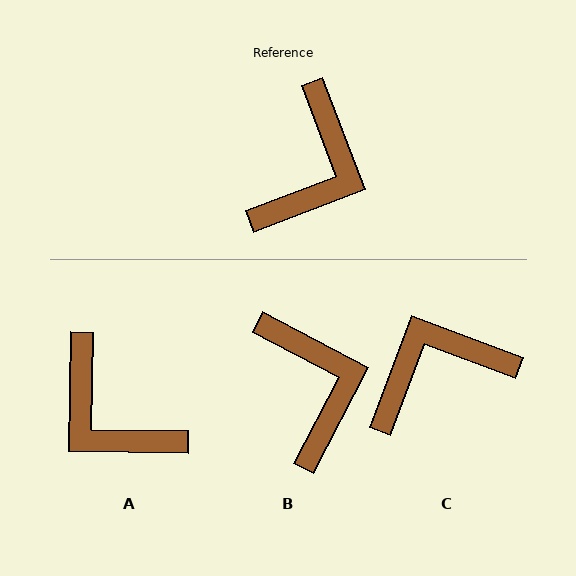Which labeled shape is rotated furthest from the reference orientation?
C, about 139 degrees away.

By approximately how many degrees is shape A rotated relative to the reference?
Approximately 112 degrees clockwise.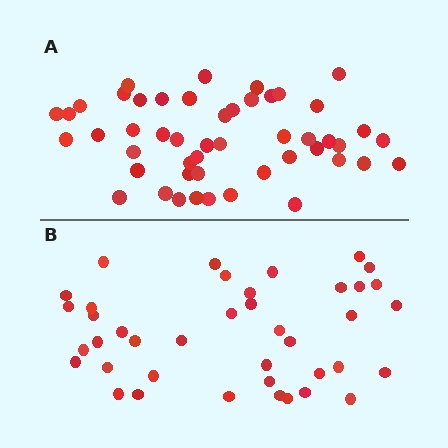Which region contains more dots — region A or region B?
Region A (the top region) has more dots.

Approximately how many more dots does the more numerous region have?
Region A has roughly 8 or so more dots than region B.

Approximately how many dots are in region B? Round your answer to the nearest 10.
About 40 dots.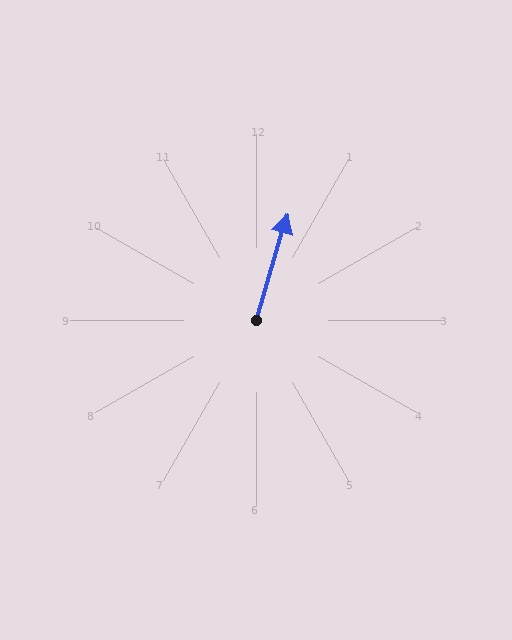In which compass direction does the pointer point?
North.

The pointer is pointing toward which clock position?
Roughly 1 o'clock.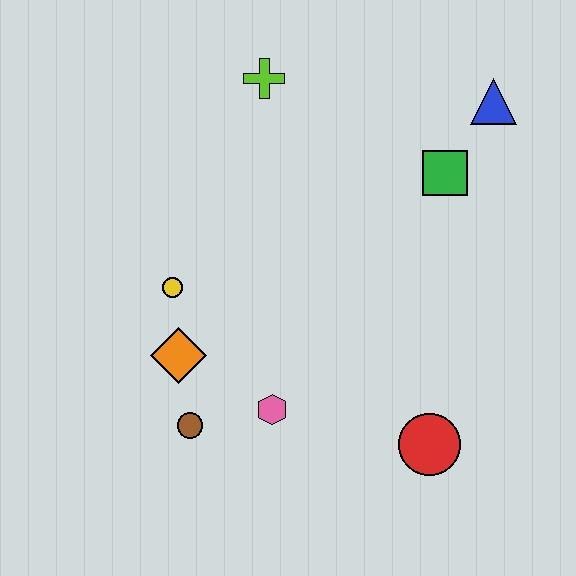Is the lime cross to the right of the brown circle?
Yes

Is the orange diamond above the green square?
No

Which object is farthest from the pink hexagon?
The blue triangle is farthest from the pink hexagon.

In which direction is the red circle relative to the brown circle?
The red circle is to the right of the brown circle.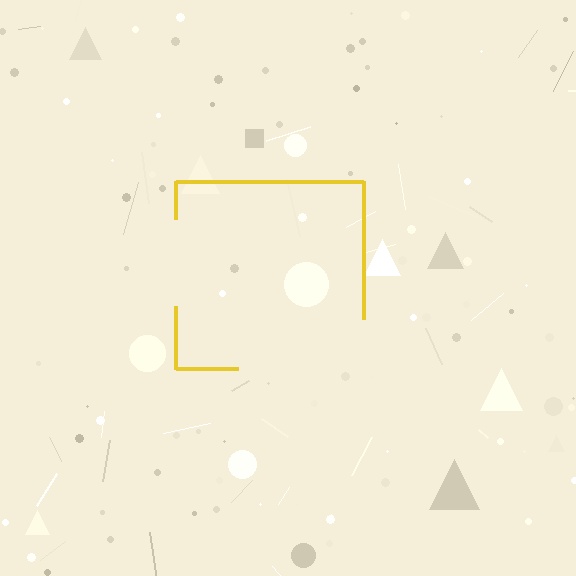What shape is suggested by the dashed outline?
The dashed outline suggests a square.